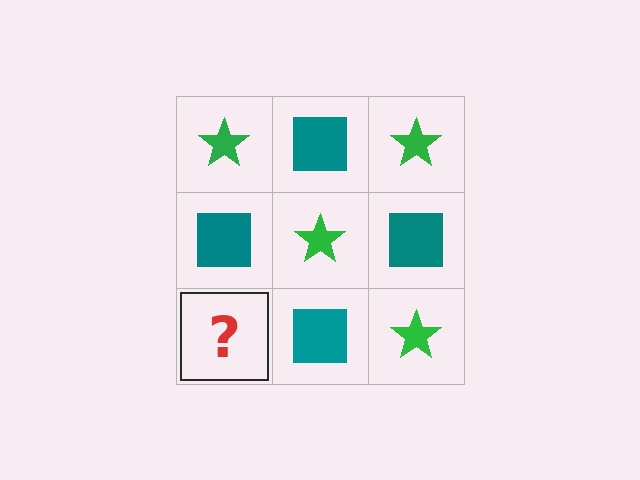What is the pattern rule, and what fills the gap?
The rule is that it alternates green star and teal square in a checkerboard pattern. The gap should be filled with a green star.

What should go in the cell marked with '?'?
The missing cell should contain a green star.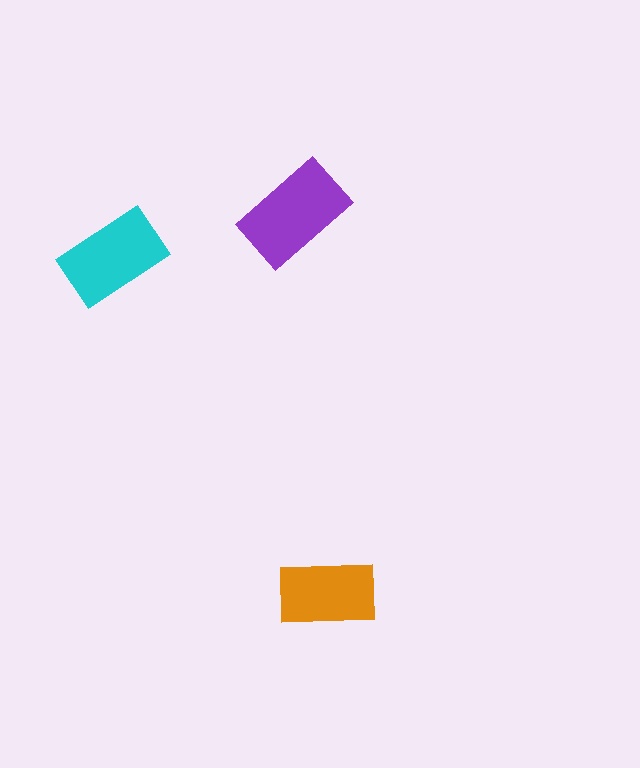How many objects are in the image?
There are 3 objects in the image.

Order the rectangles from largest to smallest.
the purple one, the cyan one, the orange one.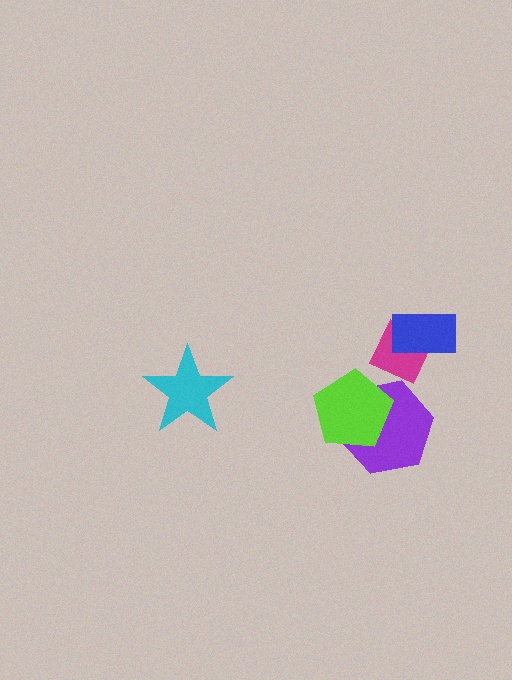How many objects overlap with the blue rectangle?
1 object overlaps with the blue rectangle.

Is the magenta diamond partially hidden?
Yes, it is partially covered by another shape.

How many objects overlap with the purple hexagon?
1 object overlaps with the purple hexagon.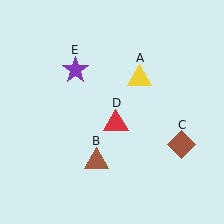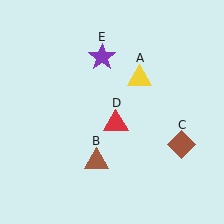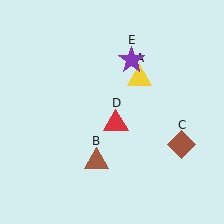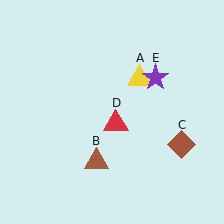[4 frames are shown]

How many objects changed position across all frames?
1 object changed position: purple star (object E).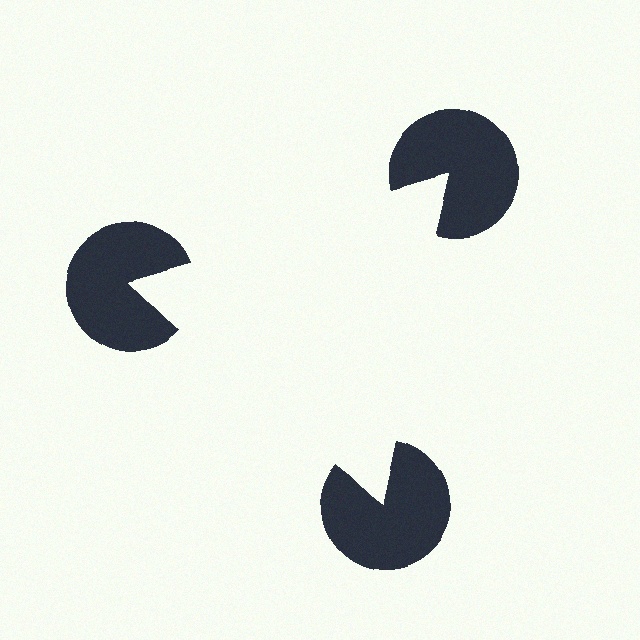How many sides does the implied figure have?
3 sides.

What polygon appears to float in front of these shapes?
An illusory triangle — its edges are inferred from the aligned wedge cuts in the pac-man discs, not physically drawn.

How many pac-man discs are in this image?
There are 3 — one at each vertex of the illusory triangle.